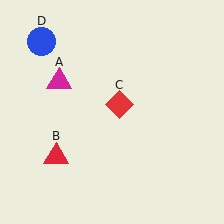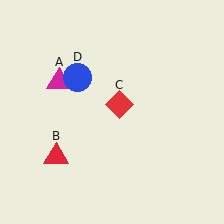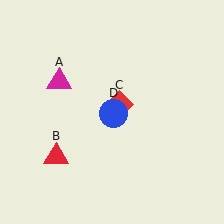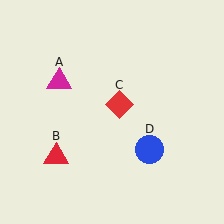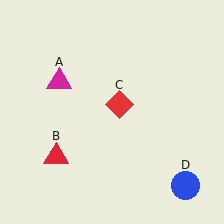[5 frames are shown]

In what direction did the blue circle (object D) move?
The blue circle (object D) moved down and to the right.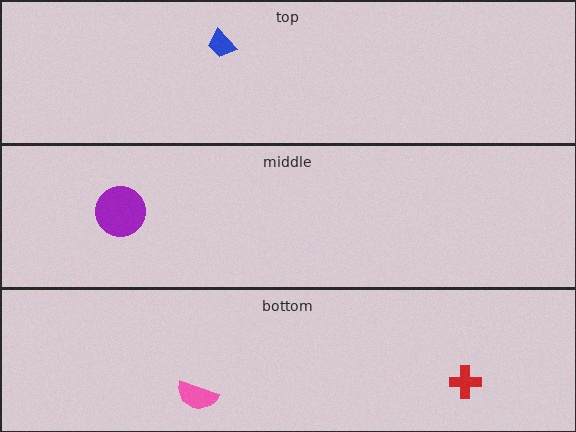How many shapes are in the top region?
1.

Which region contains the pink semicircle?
The bottom region.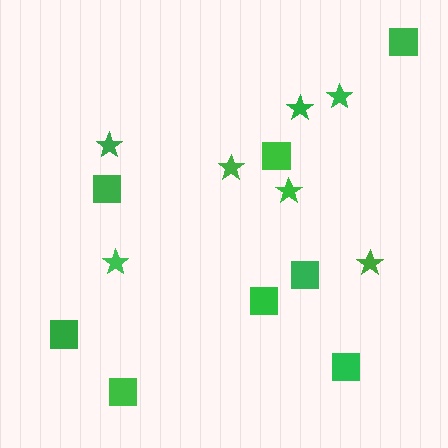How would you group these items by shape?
There are 2 groups: one group of squares (8) and one group of stars (7).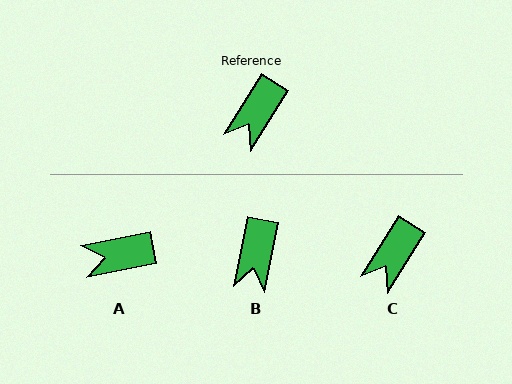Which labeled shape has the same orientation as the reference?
C.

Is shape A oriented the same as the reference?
No, it is off by about 46 degrees.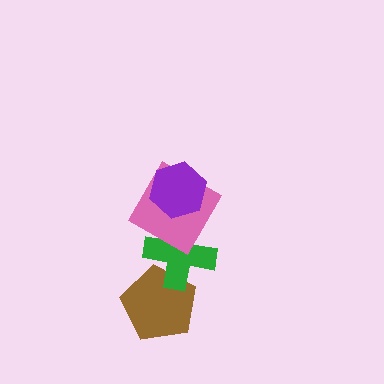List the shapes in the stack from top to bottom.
From top to bottom: the purple hexagon, the pink square, the green cross, the brown pentagon.